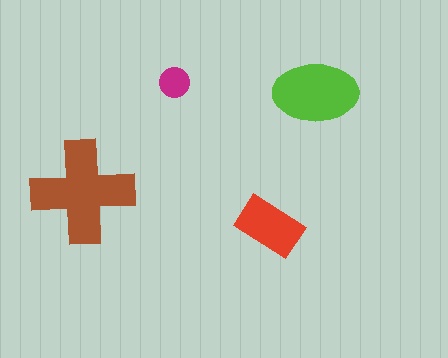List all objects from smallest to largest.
The magenta circle, the red rectangle, the lime ellipse, the brown cross.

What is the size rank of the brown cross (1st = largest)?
1st.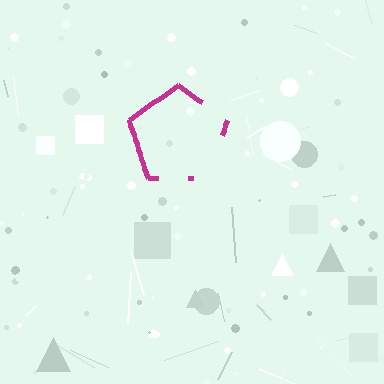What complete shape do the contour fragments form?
The contour fragments form a pentagon.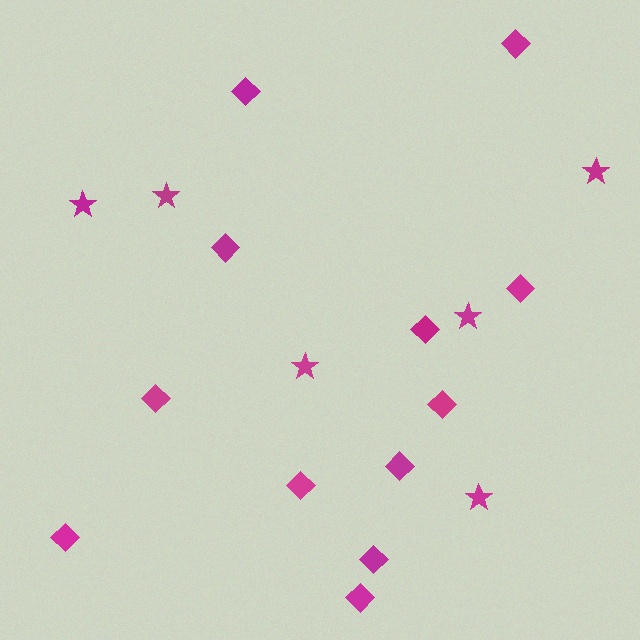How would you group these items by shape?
There are 2 groups: one group of stars (6) and one group of diamonds (12).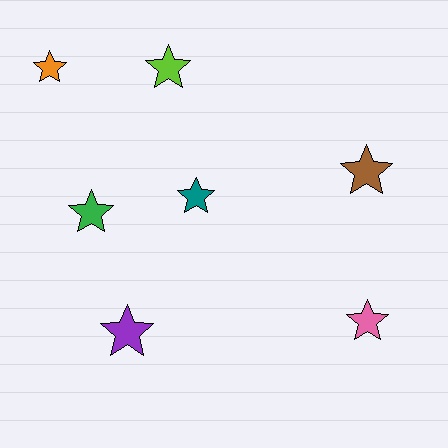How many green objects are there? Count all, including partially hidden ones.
There is 1 green object.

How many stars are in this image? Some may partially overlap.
There are 7 stars.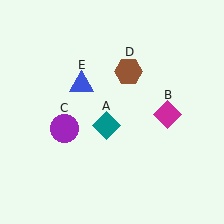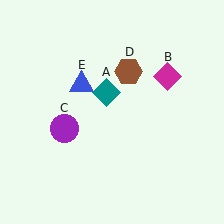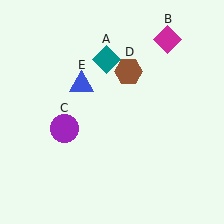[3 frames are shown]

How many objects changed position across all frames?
2 objects changed position: teal diamond (object A), magenta diamond (object B).